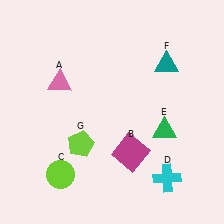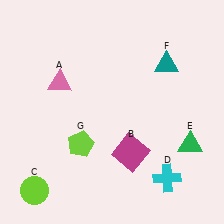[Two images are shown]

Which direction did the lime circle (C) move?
The lime circle (C) moved left.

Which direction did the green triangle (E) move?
The green triangle (E) moved right.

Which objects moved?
The objects that moved are: the lime circle (C), the green triangle (E).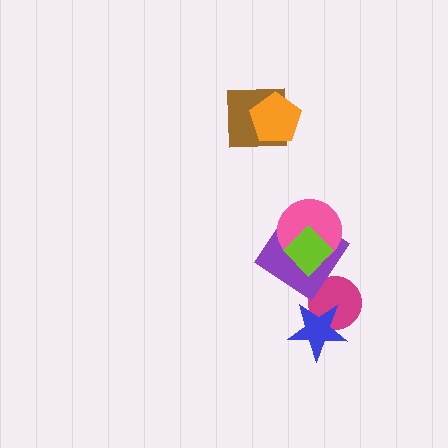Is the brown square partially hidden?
Yes, it is partially covered by another shape.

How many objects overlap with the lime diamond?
2 objects overlap with the lime diamond.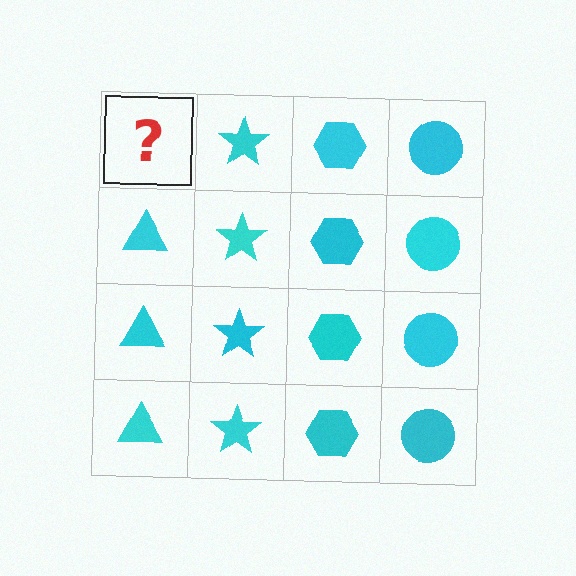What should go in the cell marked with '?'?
The missing cell should contain a cyan triangle.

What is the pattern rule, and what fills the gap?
The rule is that each column has a consistent shape. The gap should be filled with a cyan triangle.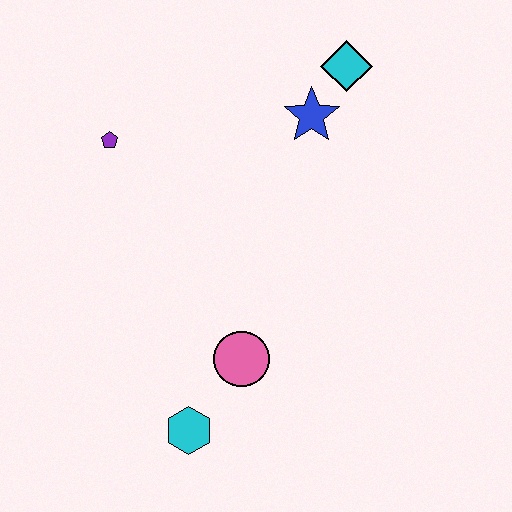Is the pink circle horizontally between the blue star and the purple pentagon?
Yes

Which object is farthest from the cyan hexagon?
The cyan diamond is farthest from the cyan hexagon.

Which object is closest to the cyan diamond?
The blue star is closest to the cyan diamond.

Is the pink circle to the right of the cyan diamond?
No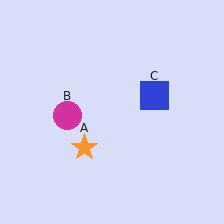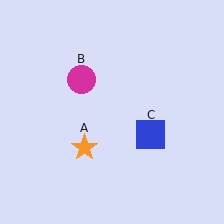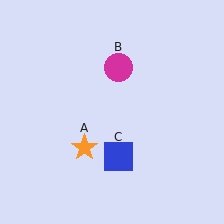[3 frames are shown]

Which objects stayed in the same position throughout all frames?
Orange star (object A) remained stationary.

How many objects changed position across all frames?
2 objects changed position: magenta circle (object B), blue square (object C).